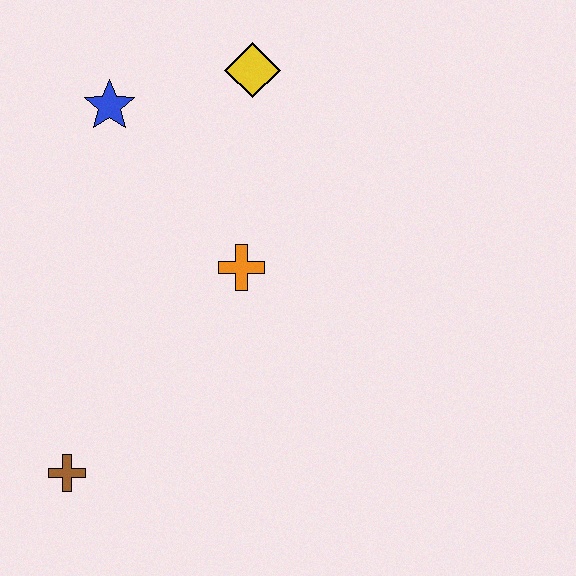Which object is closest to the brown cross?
The orange cross is closest to the brown cross.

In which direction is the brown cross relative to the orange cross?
The brown cross is below the orange cross.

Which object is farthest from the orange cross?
The brown cross is farthest from the orange cross.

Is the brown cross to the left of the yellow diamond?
Yes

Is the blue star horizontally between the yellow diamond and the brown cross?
Yes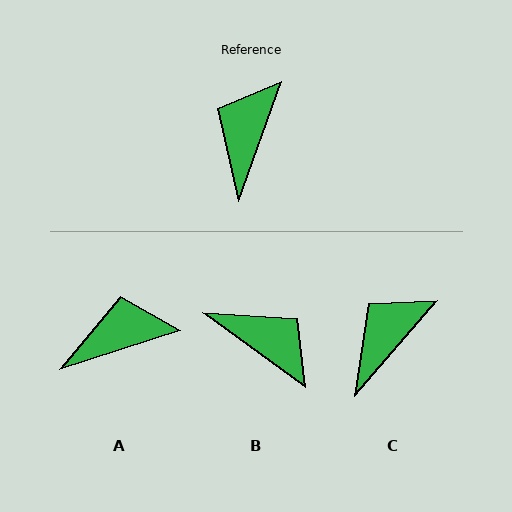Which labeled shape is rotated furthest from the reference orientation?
B, about 106 degrees away.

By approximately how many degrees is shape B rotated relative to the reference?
Approximately 106 degrees clockwise.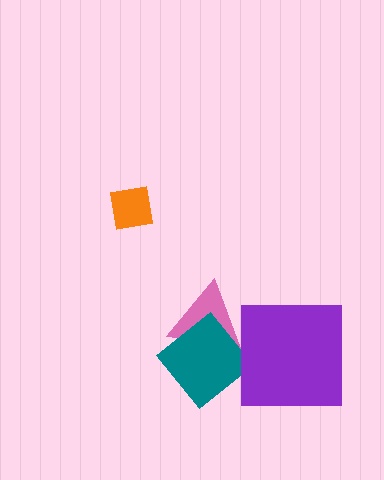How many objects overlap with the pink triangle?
1 object overlaps with the pink triangle.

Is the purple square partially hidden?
No, no other shape covers it.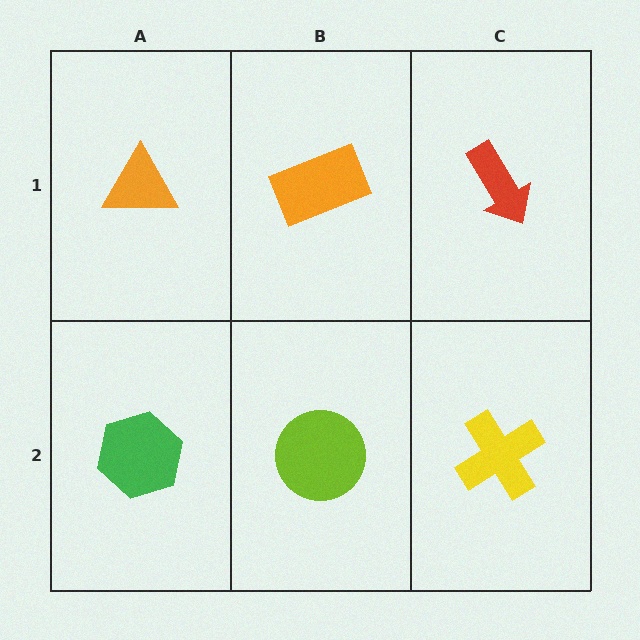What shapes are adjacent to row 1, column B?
A lime circle (row 2, column B), an orange triangle (row 1, column A), a red arrow (row 1, column C).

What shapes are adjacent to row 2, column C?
A red arrow (row 1, column C), a lime circle (row 2, column B).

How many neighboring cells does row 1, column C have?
2.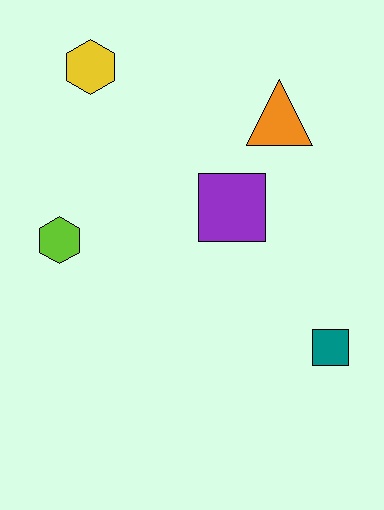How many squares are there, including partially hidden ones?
There are 2 squares.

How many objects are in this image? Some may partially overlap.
There are 5 objects.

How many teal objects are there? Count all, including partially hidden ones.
There is 1 teal object.